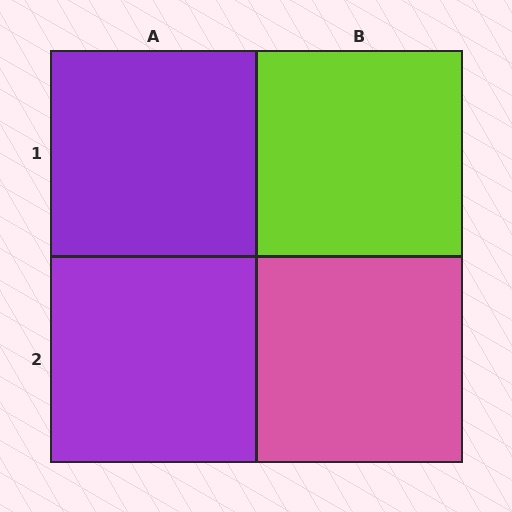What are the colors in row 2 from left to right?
Purple, pink.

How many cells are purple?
2 cells are purple.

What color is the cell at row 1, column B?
Lime.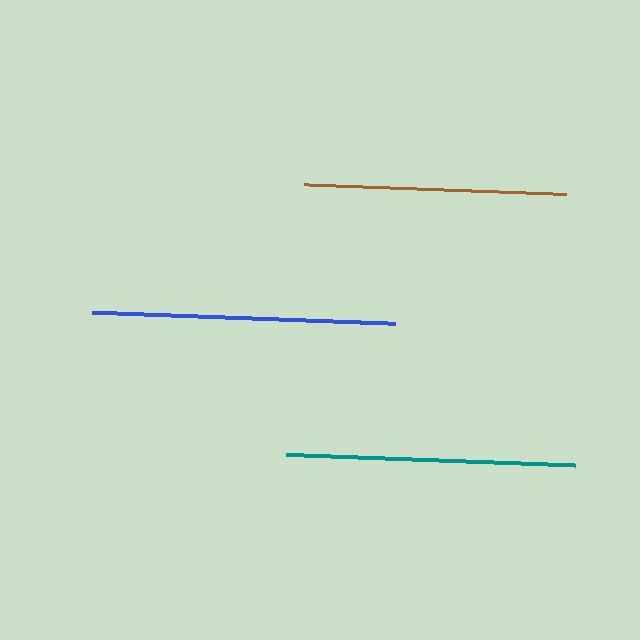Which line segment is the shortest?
The brown line is the shortest at approximately 262 pixels.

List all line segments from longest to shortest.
From longest to shortest: blue, teal, brown.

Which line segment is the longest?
The blue line is the longest at approximately 302 pixels.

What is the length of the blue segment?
The blue segment is approximately 302 pixels long.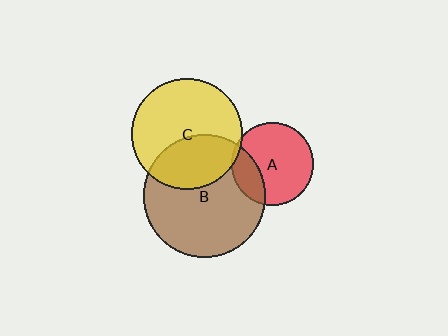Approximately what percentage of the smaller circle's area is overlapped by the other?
Approximately 5%.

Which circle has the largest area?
Circle B (brown).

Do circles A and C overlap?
Yes.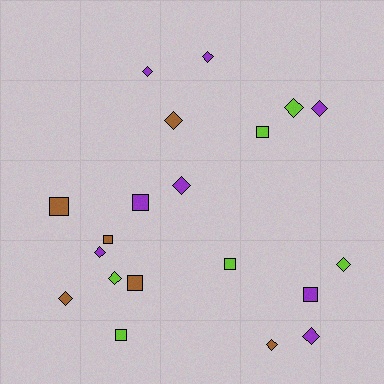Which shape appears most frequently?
Diamond, with 12 objects.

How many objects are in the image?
There are 20 objects.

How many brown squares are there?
There are 3 brown squares.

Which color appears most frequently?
Purple, with 8 objects.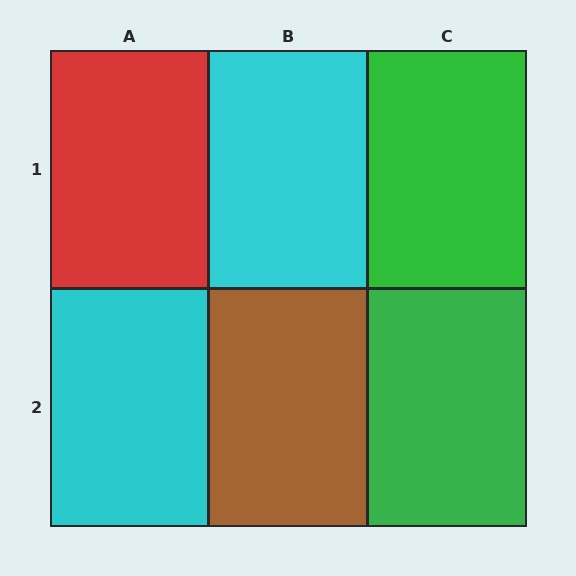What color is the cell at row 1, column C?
Green.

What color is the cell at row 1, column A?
Red.